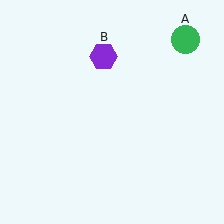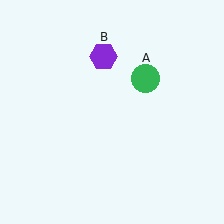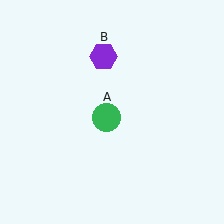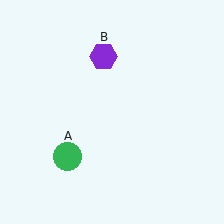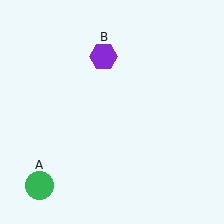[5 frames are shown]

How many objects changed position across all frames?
1 object changed position: green circle (object A).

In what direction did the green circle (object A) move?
The green circle (object A) moved down and to the left.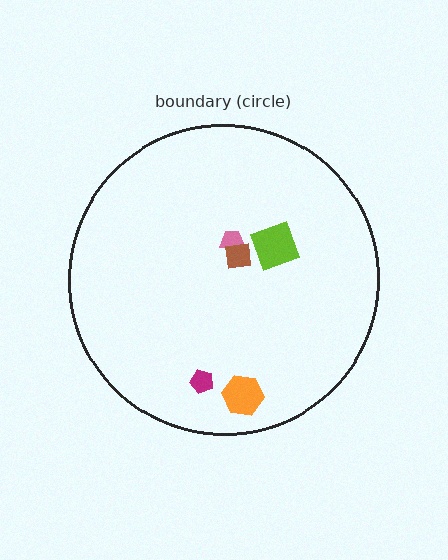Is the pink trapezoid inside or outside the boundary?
Inside.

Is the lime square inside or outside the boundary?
Inside.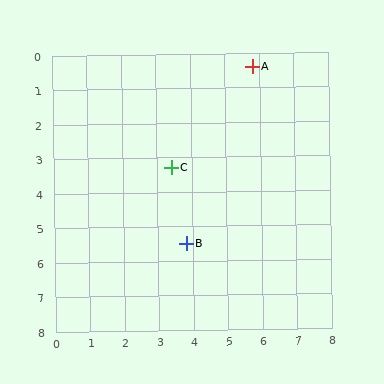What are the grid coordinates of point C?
Point C is at approximately (3.4, 3.3).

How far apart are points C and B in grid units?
Points C and B are about 2.2 grid units apart.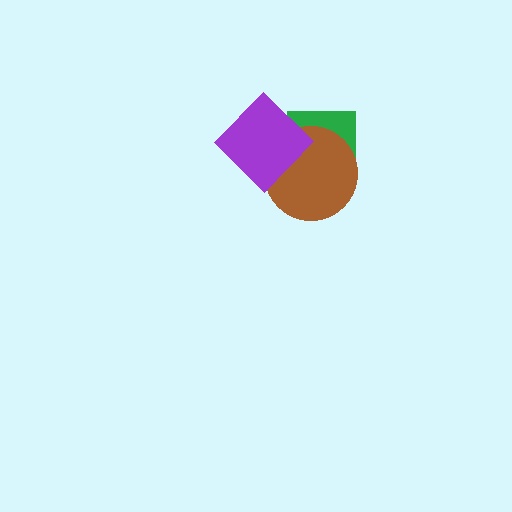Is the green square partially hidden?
Yes, it is partially covered by another shape.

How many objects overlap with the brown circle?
2 objects overlap with the brown circle.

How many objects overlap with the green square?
2 objects overlap with the green square.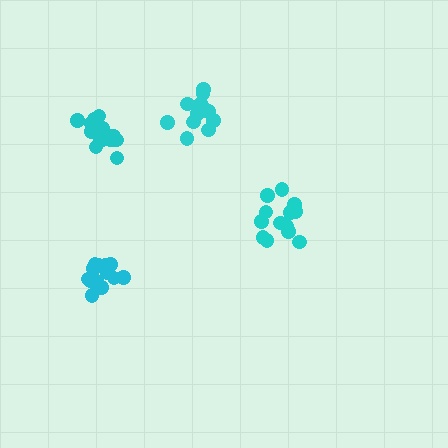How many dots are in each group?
Group 1: 15 dots, Group 2: 13 dots, Group 3: 14 dots, Group 4: 13 dots (55 total).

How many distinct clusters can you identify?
There are 4 distinct clusters.